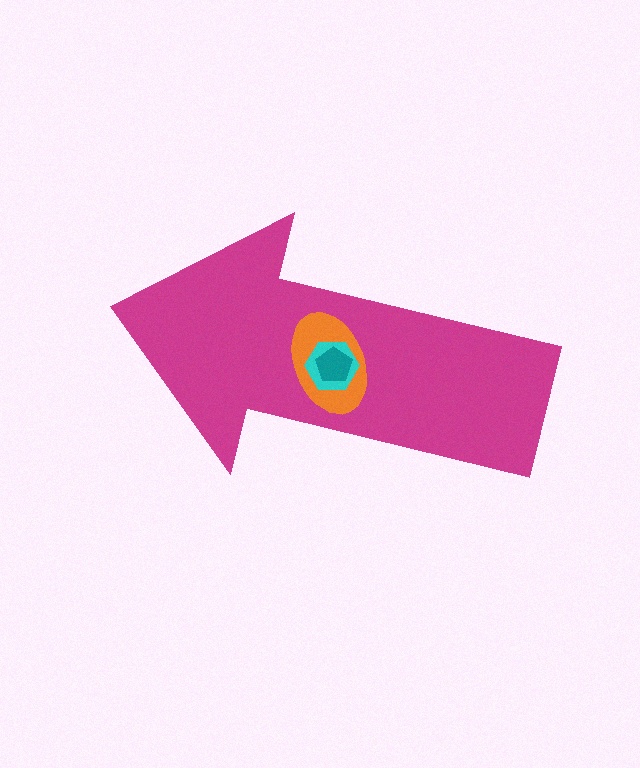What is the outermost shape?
The magenta arrow.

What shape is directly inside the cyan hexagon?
The teal pentagon.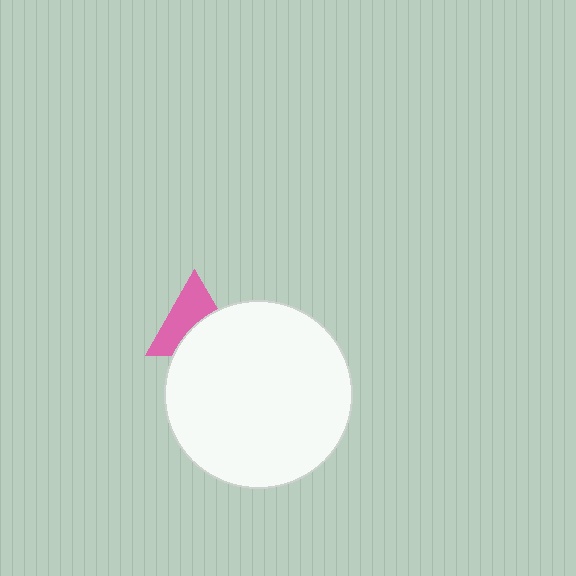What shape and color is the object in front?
The object in front is a white circle.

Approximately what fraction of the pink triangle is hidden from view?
Roughly 44% of the pink triangle is hidden behind the white circle.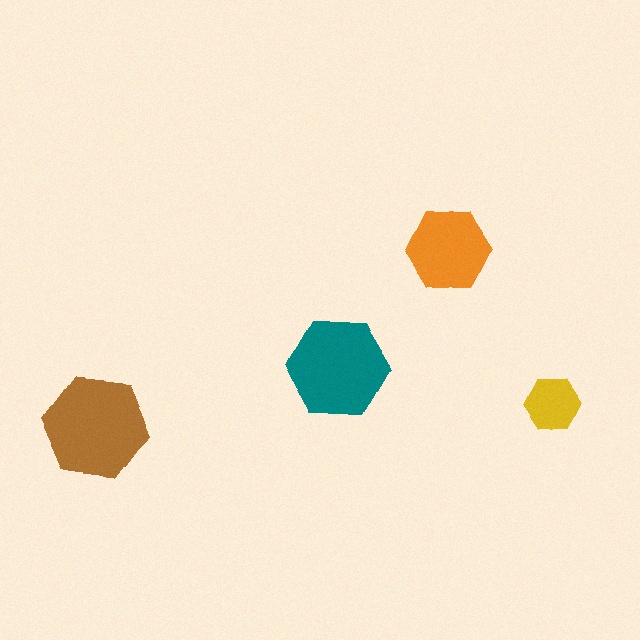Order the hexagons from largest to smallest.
the brown one, the teal one, the orange one, the yellow one.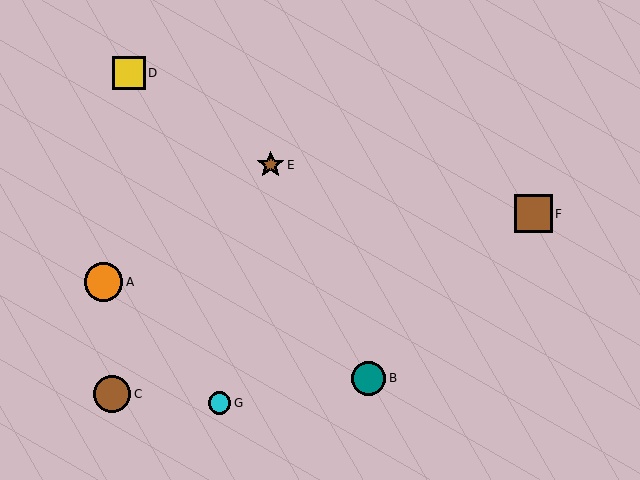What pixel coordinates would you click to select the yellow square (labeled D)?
Click at (129, 73) to select the yellow square D.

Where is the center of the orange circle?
The center of the orange circle is at (104, 282).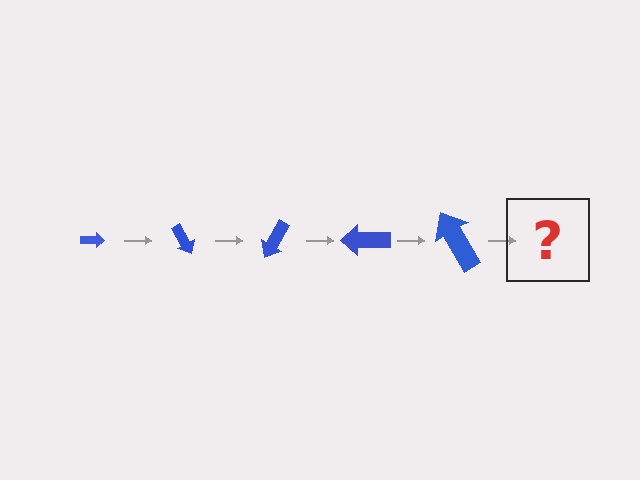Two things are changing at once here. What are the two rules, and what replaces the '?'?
The two rules are that the arrow grows larger each step and it rotates 60 degrees each step. The '?' should be an arrow, larger than the previous one and rotated 300 degrees from the start.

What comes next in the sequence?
The next element should be an arrow, larger than the previous one and rotated 300 degrees from the start.